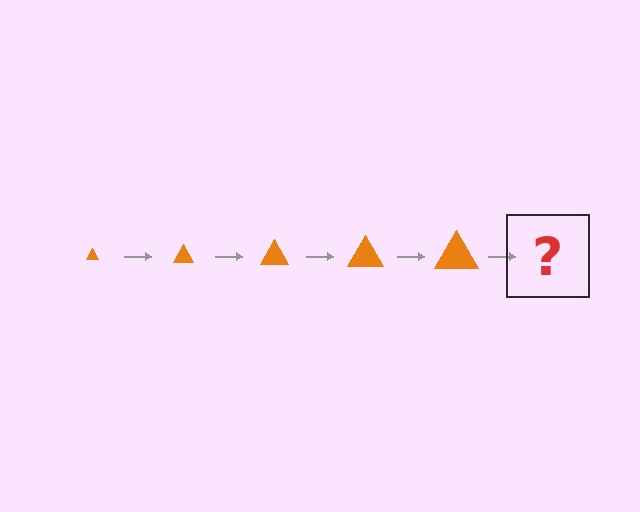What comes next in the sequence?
The next element should be an orange triangle, larger than the previous one.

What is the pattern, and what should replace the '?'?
The pattern is that the triangle gets progressively larger each step. The '?' should be an orange triangle, larger than the previous one.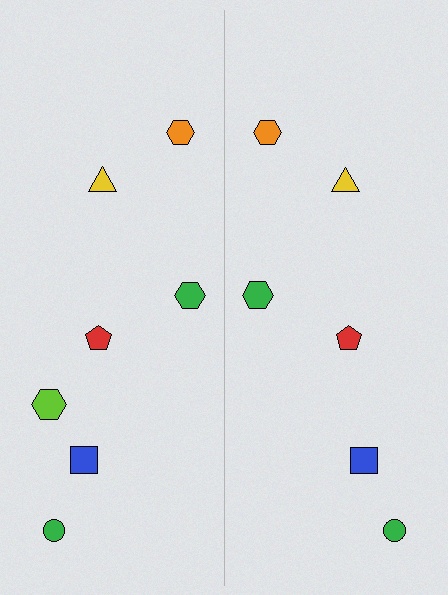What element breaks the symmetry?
A lime hexagon is missing from the right side.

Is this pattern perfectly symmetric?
No, the pattern is not perfectly symmetric. A lime hexagon is missing from the right side.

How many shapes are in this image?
There are 13 shapes in this image.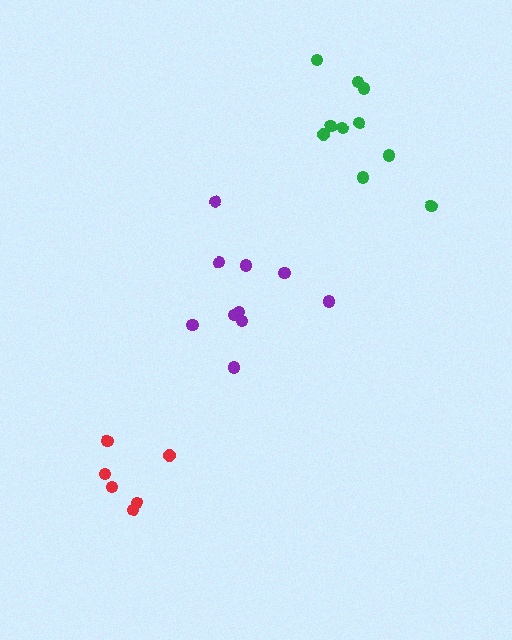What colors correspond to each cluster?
The clusters are colored: purple, red, green.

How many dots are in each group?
Group 1: 10 dots, Group 2: 6 dots, Group 3: 10 dots (26 total).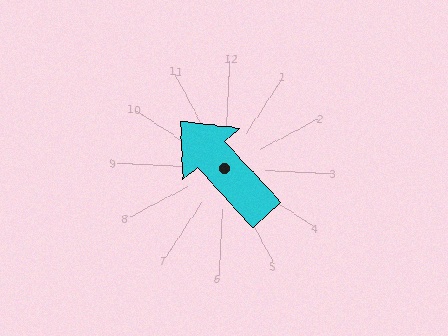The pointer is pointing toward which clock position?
Roughly 10 o'clock.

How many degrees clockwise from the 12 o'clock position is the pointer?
Approximately 315 degrees.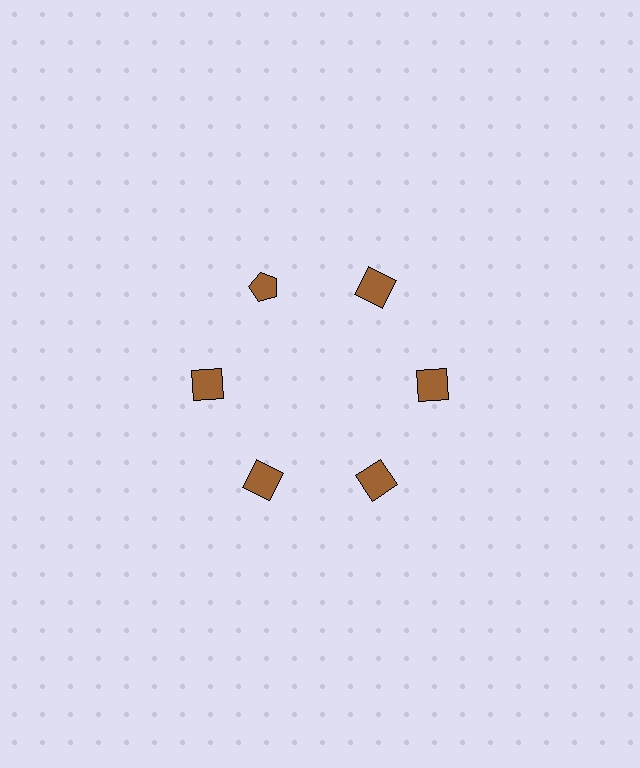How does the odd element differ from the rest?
It has a different shape: pentagon instead of square.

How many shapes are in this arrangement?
There are 6 shapes arranged in a ring pattern.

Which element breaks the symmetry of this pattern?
The brown pentagon at roughly the 11 o'clock position breaks the symmetry. All other shapes are brown squares.